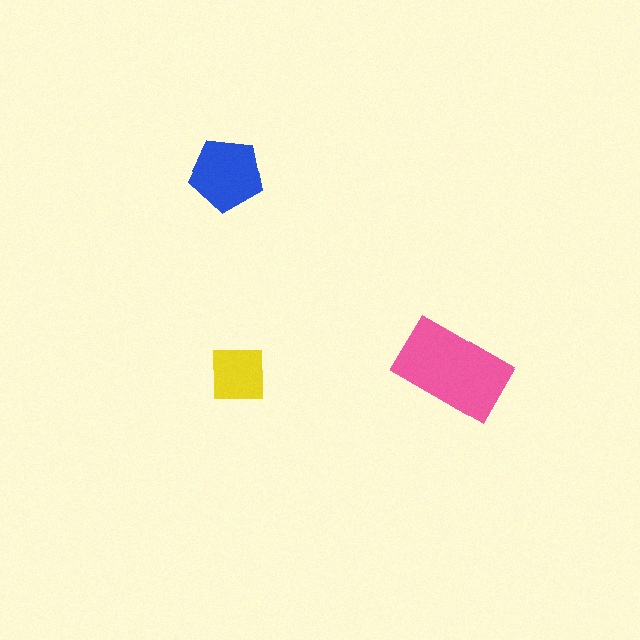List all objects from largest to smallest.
The pink rectangle, the blue pentagon, the yellow square.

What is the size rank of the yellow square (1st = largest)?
3rd.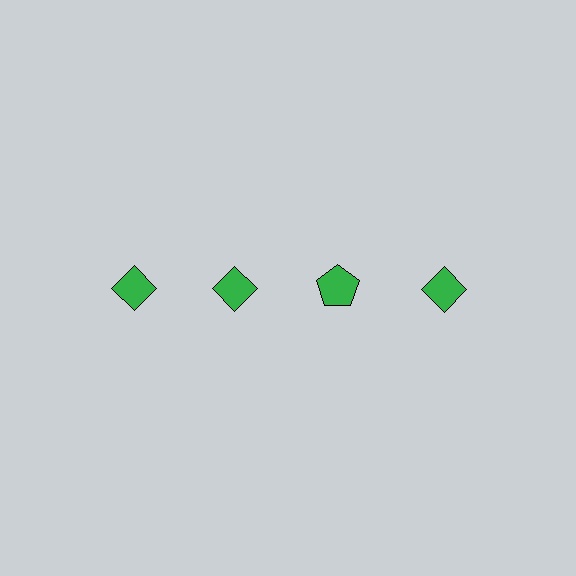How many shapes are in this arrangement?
There are 4 shapes arranged in a grid pattern.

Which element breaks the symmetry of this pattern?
The green pentagon in the top row, center column breaks the symmetry. All other shapes are green diamonds.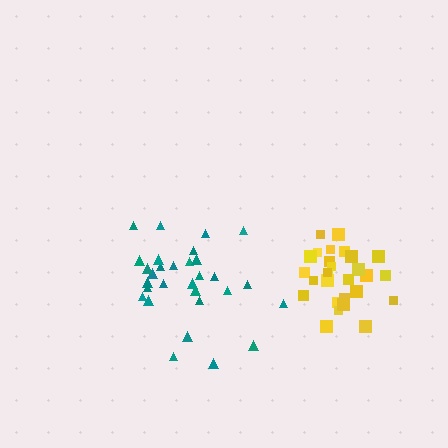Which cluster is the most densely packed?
Yellow.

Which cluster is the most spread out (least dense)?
Teal.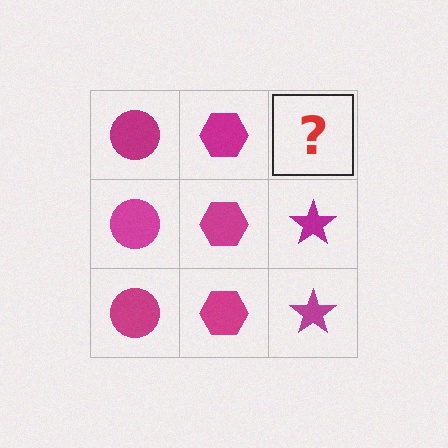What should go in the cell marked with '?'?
The missing cell should contain a magenta star.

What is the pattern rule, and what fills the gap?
The rule is that each column has a consistent shape. The gap should be filled with a magenta star.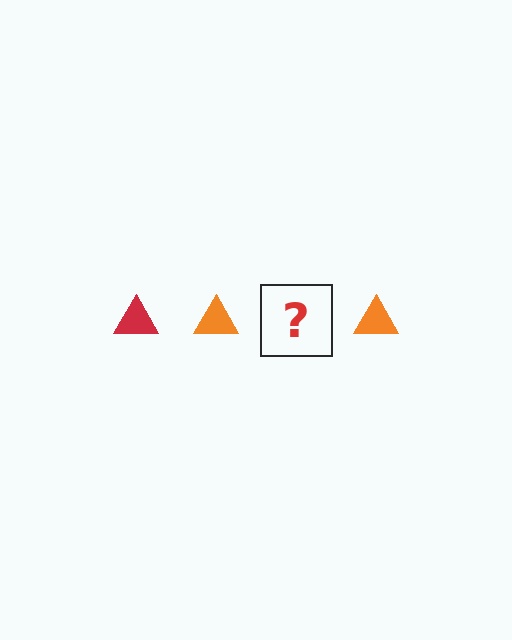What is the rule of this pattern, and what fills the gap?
The rule is that the pattern cycles through red, orange triangles. The gap should be filled with a red triangle.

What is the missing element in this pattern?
The missing element is a red triangle.